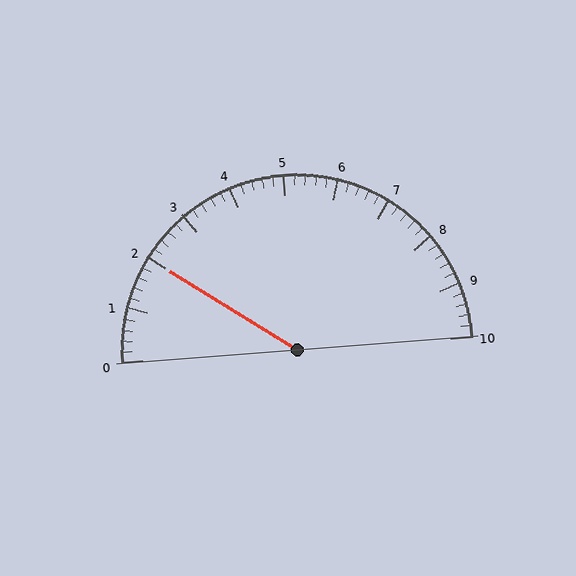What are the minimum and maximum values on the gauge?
The gauge ranges from 0 to 10.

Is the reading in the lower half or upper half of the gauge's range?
The reading is in the lower half of the range (0 to 10).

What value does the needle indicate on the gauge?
The needle indicates approximately 2.0.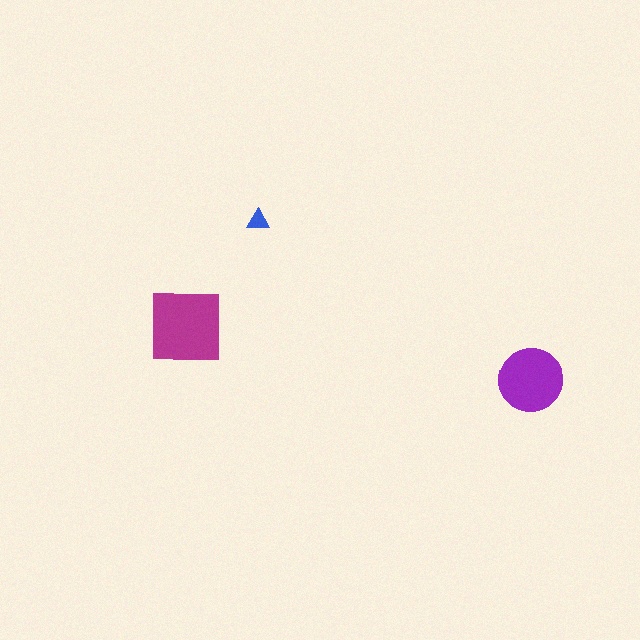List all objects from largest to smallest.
The magenta square, the purple circle, the blue triangle.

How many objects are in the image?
There are 3 objects in the image.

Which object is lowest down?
The purple circle is bottommost.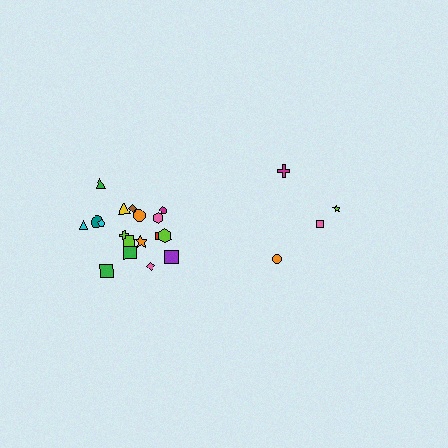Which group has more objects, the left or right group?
The left group.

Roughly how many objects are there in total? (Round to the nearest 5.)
Roughly 20 objects in total.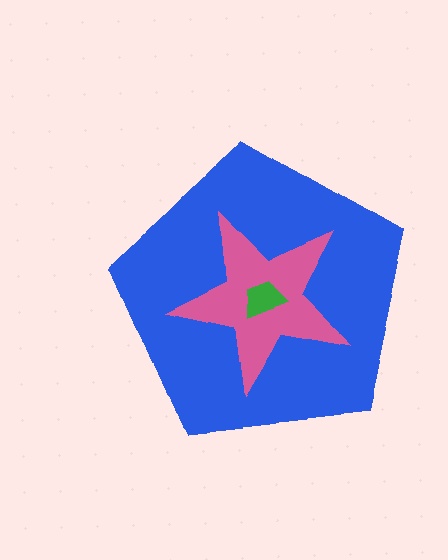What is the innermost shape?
The green trapezoid.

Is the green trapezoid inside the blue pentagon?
Yes.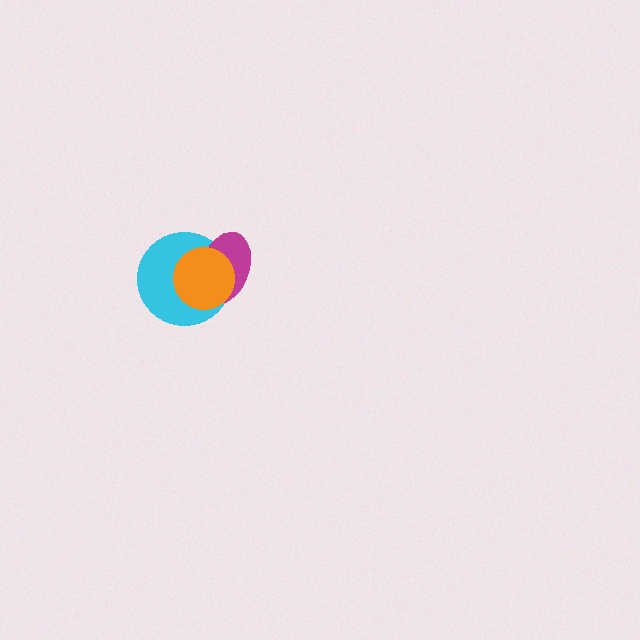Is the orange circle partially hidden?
No, no other shape covers it.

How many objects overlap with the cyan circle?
2 objects overlap with the cyan circle.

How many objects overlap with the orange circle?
2 objects overlap with the orange circle.